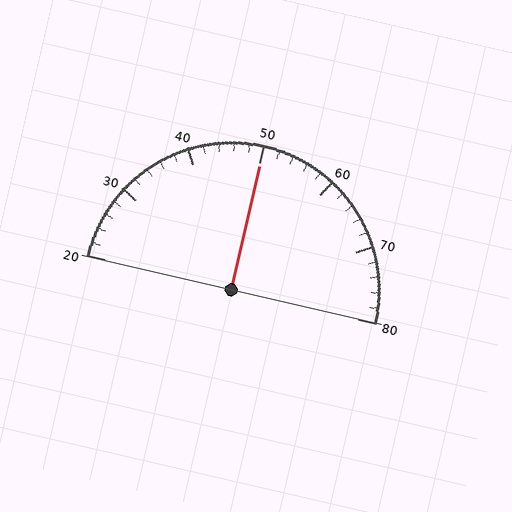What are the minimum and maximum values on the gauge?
The gauge ranges from 20 to 80.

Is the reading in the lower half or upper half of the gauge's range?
The reading is in the upper half of the range (20 to 80).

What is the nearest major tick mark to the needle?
The nearest major tick mark is 50.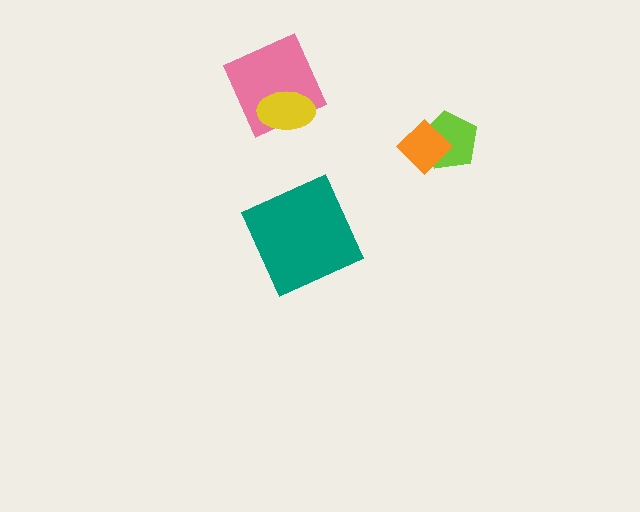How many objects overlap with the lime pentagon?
1 object overlaps with the lime pentagon.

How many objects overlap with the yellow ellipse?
1 object overlaps with the yellow ellipse.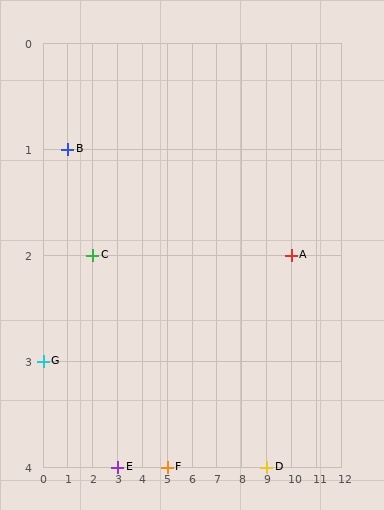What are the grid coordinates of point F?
Point F is at grid coordinates (5, 4).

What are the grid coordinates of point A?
Point A is at grid coordinates (10, 2).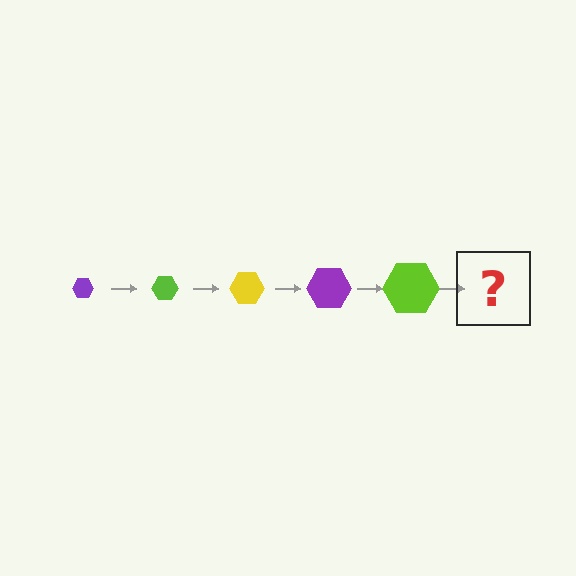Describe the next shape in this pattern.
It should be a yellow hexagon, larger than the previous one.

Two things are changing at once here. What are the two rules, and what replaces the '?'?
The two rules are that the hexagon grows larger each step and the color cycles through purple, lime, and yellow. The '?' should be a yellow hexagon, larger than the previous one.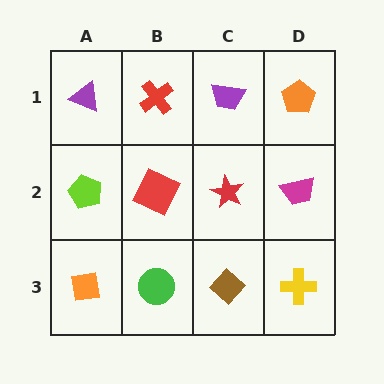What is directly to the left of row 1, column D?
A purple trapezoid.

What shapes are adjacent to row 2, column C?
A purple trapezoid (row 1, column C), a brown diamond (row 3, column C), a red square (row 2, column B), a magenta trapezoid (row 2, column D).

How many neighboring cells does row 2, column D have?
3.